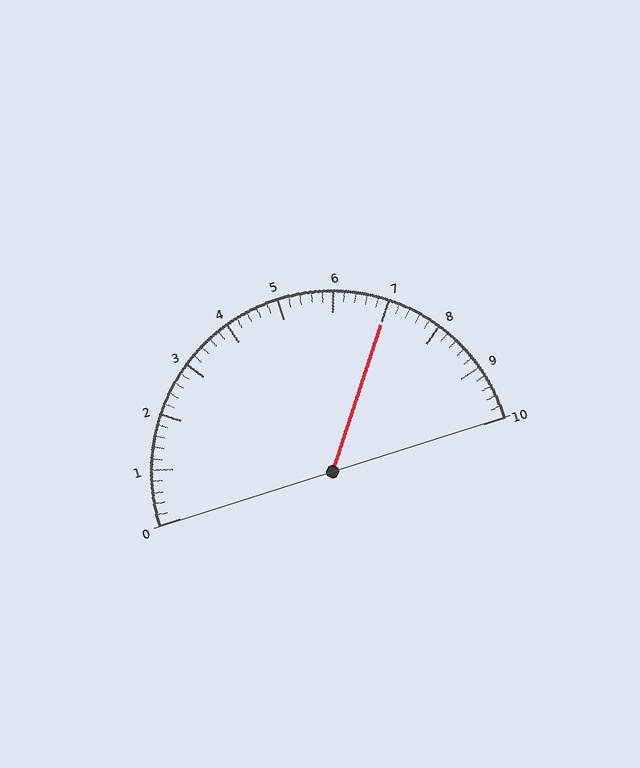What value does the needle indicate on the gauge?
The needle indicates approximately 7.0.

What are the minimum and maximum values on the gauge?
The gauge ranges from 0 to 10.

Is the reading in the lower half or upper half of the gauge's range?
The reading is in the upper half of the range (0 to 10).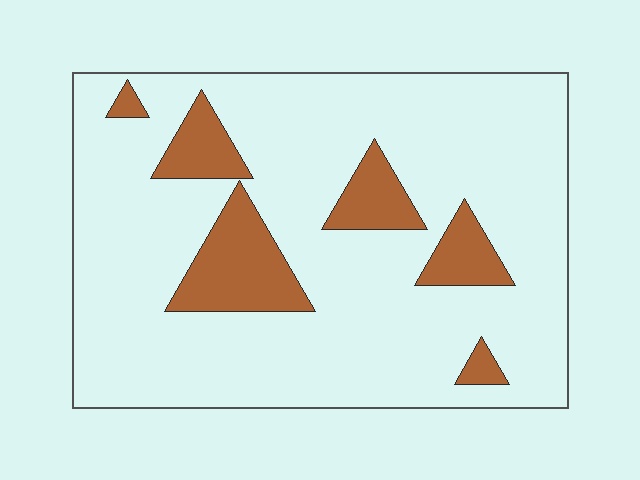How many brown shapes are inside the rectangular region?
6.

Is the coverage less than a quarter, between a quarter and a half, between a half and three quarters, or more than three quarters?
Less than a quarter.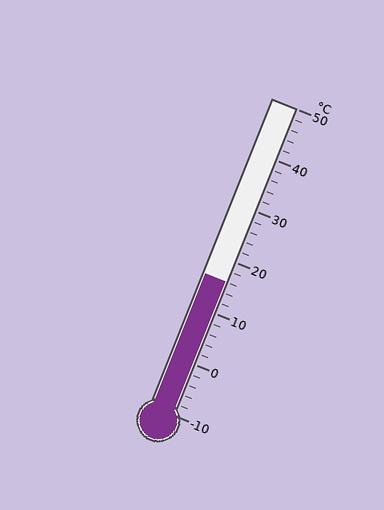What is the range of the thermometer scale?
The thermometer scale ranges from -10°C to 50°C.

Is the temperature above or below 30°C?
The temperature is below 30°C.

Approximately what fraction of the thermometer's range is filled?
The thermometer is filled to approximately 45% of its range.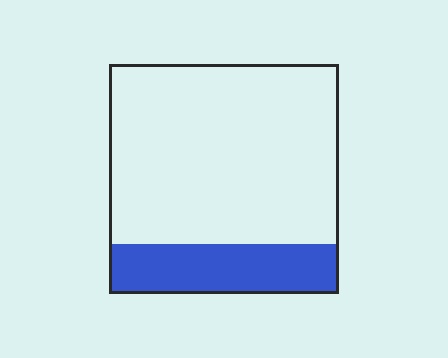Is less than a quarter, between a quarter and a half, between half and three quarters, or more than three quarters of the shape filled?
Less than a quarter.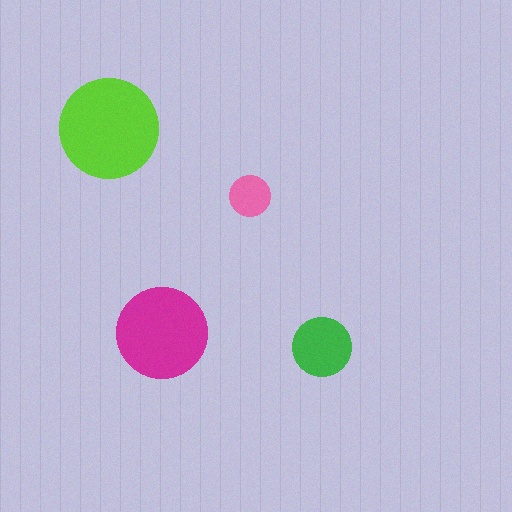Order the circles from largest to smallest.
the lime one, the magenta one, the green one, the pink one.